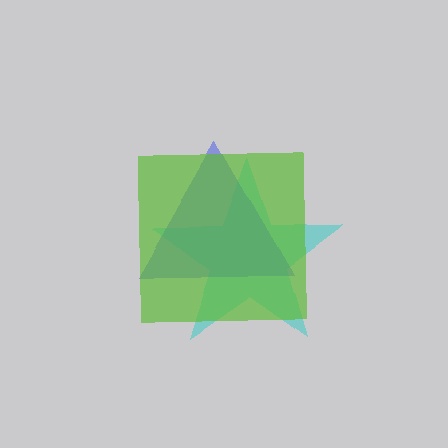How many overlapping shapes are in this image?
There are 3 overlapping shapes in the image.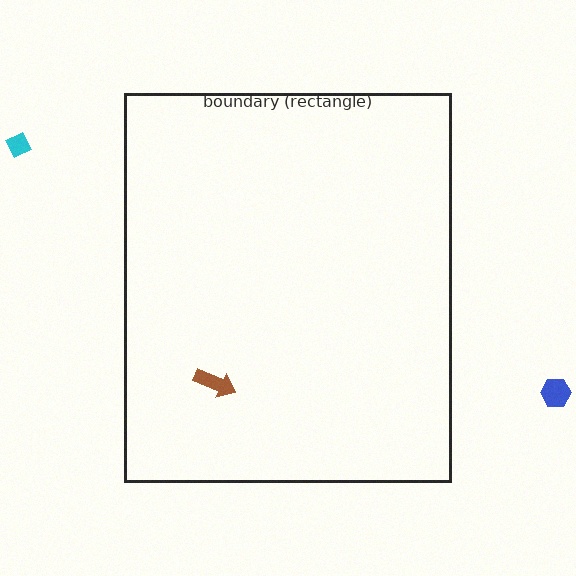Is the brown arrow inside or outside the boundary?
Inside.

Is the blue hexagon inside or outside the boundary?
Outside.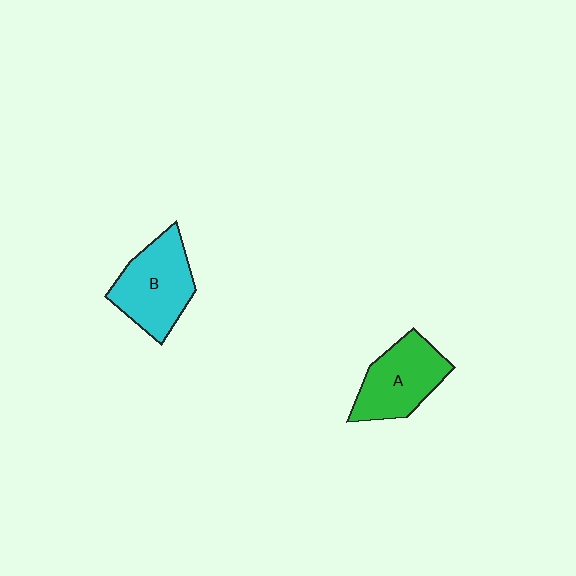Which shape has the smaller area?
Shape A (green).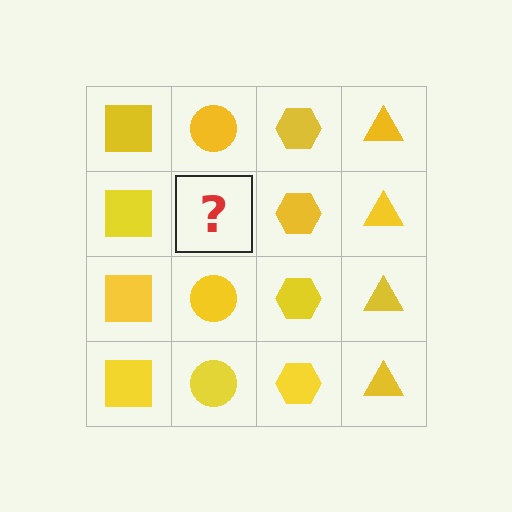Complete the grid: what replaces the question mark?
The question mark should be replaced with a yellow circle.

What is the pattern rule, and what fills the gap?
The rule is that each column has a consistent shape. The gap should be filled with a yellow circle.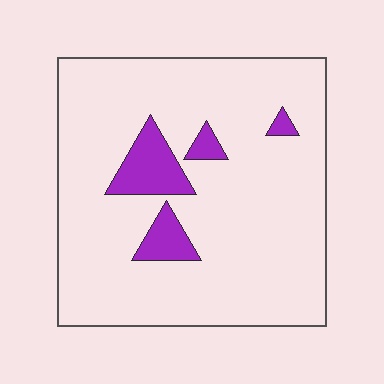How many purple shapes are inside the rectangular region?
4.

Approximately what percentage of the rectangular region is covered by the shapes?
Approximately 10%.